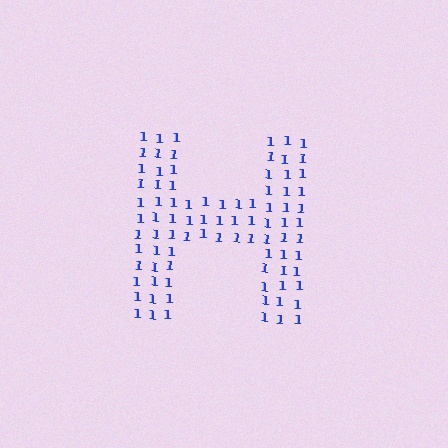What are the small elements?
The small elements are digit 1's.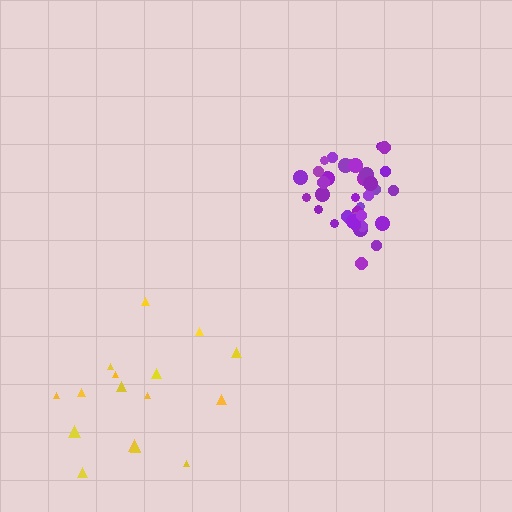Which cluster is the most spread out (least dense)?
Yellow.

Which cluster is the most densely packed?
Purple.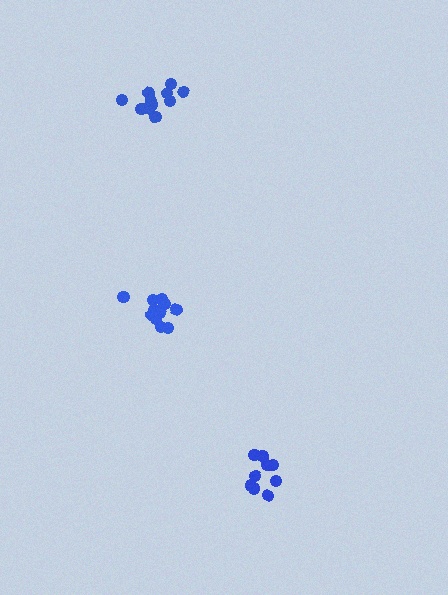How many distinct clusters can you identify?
There are 3 distinct clusters.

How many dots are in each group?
Group 1: 11 dots, Group 2: 11 dots, Group 3: 9 dots (31 total).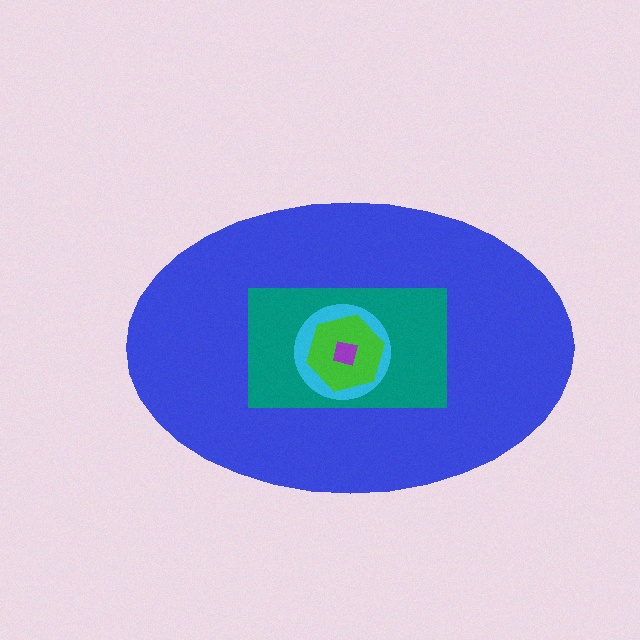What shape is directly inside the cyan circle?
The green hexagon.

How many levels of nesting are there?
5.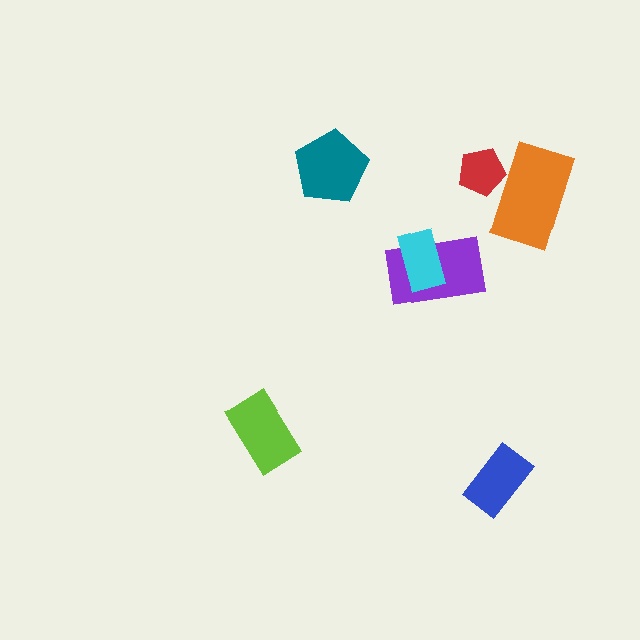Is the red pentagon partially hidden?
Yes, it is partially covered by another shape.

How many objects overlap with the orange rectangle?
1 object overlaps with the orange rectangle.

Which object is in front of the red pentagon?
The orange rectangle is in front of the red pentagon.